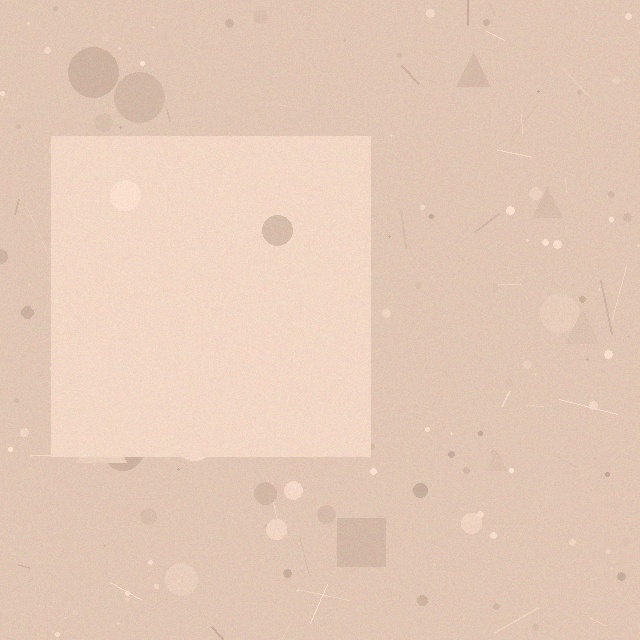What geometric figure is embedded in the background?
A square is embedded in the background.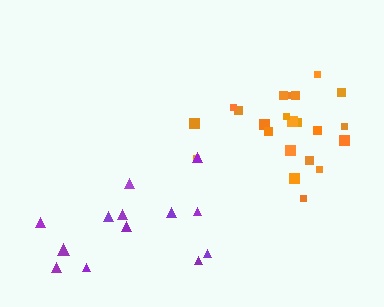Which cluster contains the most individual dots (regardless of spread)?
Orange (22).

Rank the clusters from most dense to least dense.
orange, purple.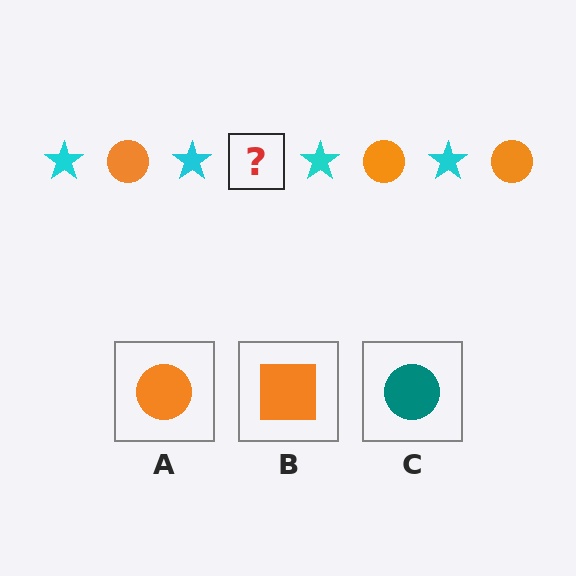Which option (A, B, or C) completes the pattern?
A.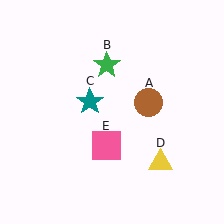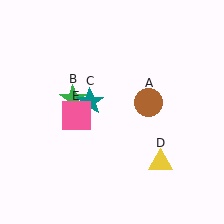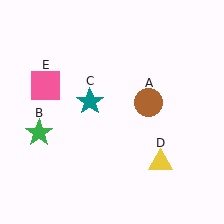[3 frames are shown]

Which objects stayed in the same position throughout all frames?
Brown circle (object A) and teal star (object C) and yellow triangle (object D) remained stationary.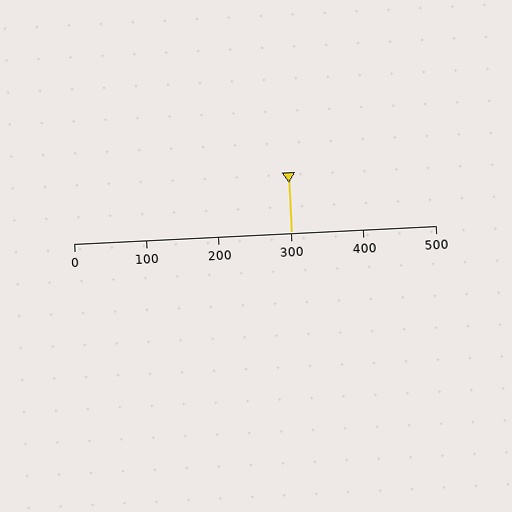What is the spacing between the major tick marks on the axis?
The major ticks are spaced 100 apart.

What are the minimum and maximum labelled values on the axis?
The axis runs from 0 to 500.